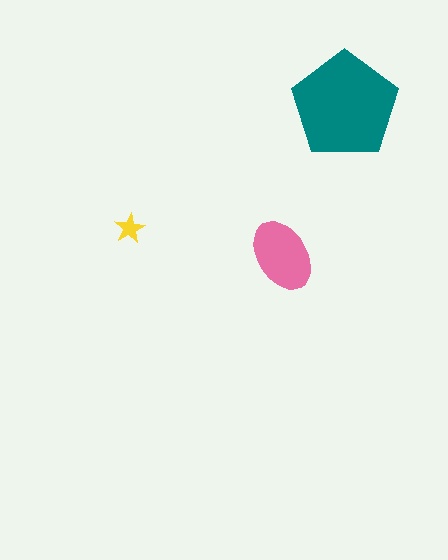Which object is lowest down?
The pink ellipse is bottommost.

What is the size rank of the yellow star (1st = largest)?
3rd.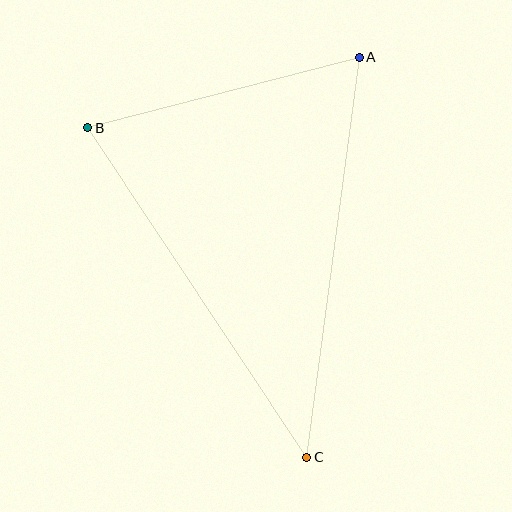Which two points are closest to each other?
Points A and B are closest to each other.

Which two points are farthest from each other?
Points A and C are farthest from each other.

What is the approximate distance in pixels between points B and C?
The distance between B and C is approximately 396 pixels.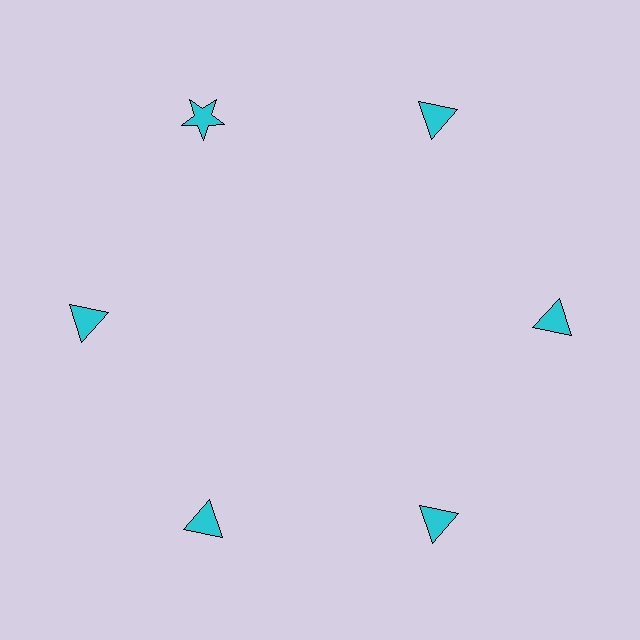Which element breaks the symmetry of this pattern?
The cyan star at roughly the 11 o'clock position breaks the symmetry. All other shapes are cyan triangles.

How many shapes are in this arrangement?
There are 6 shapes arranged in a ring pattern.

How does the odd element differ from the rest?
It has a different shape: star instead of triangle.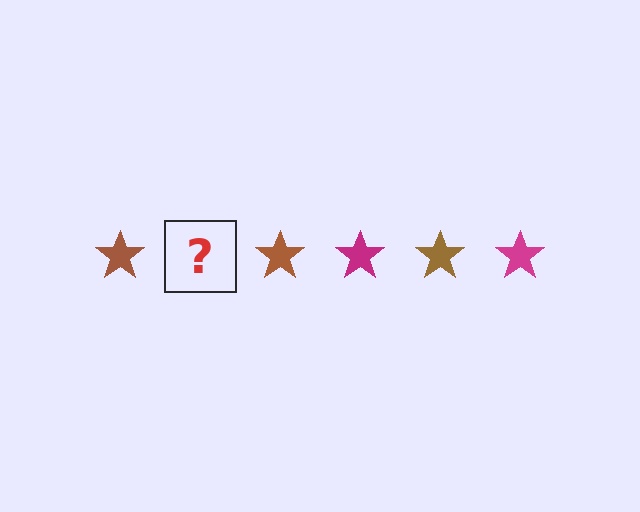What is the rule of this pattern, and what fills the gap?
The rule is that the pattern cycles through brown, magenta stars. The gap should be filled with a magenta star.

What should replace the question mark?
The question mark should be replaced with a magenta star.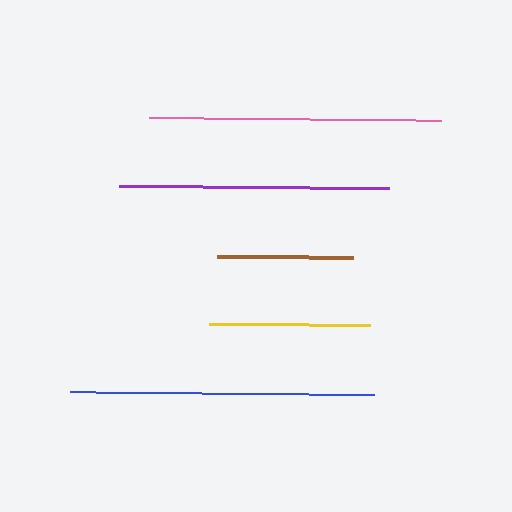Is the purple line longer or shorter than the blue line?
The blue line is longer than the purple line.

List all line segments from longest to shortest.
From longest to shortest: blue, pink, purple, yellow, brown.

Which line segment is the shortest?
The brown line is the shortest at approximately 136 pixels.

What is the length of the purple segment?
The purple segment is approximately 270 pixels long.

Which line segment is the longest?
The blue line is the longest at approximately 304 pixels.